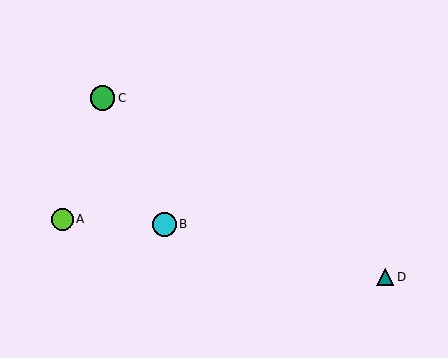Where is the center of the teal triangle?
The center of the teal triangle is at (385, 277).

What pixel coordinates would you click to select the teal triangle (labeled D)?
Click at (385, 277) to select the teal triangle D.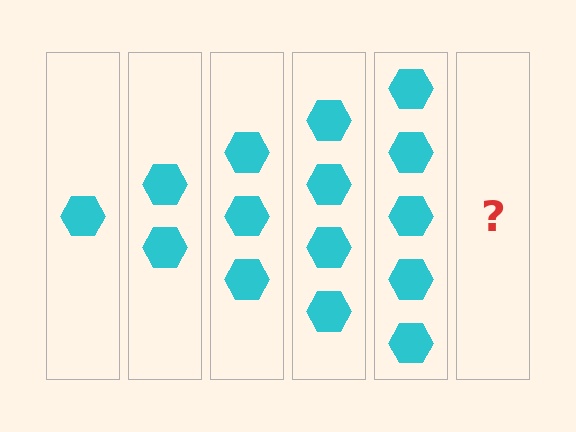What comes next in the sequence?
The next element should be 6 hexagons.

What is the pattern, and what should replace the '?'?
The pattern is that each step adds one more hexagon. The '?' should be 6 hexagons.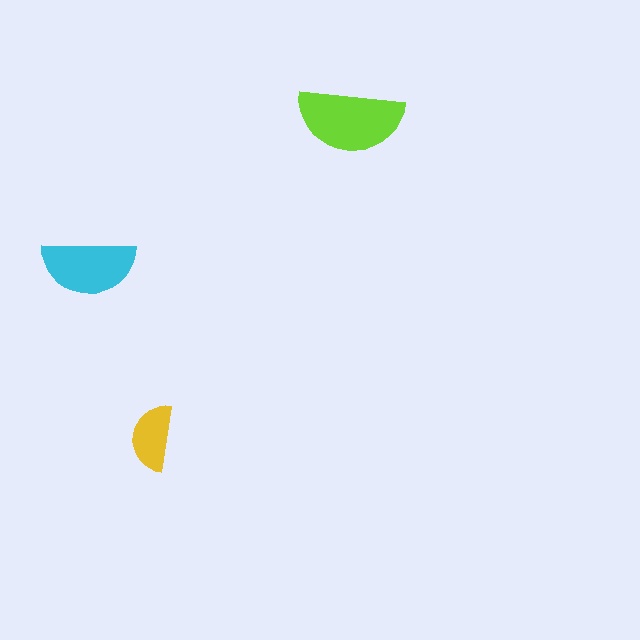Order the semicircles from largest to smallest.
the lime one, the cyan one, the yellow one.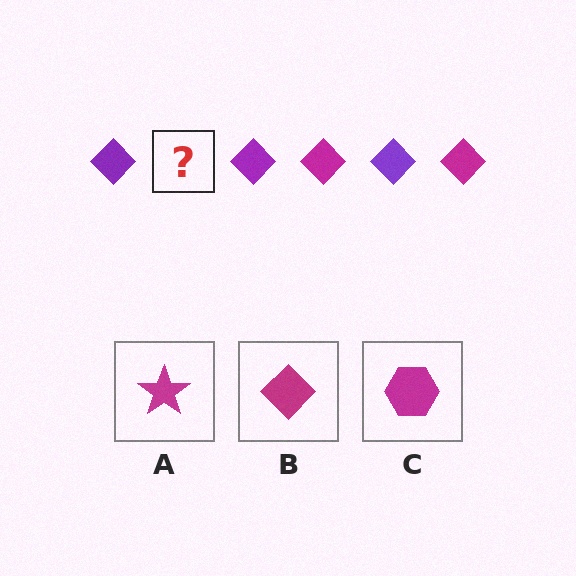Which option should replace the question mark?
Option B.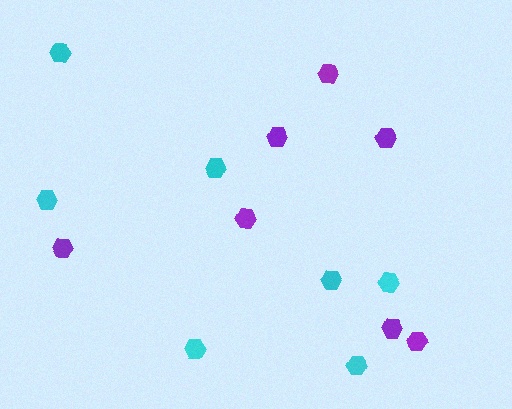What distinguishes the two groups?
There are 2 groups: one group of purple hexagons (7) and one group of cyan hexagons (7).